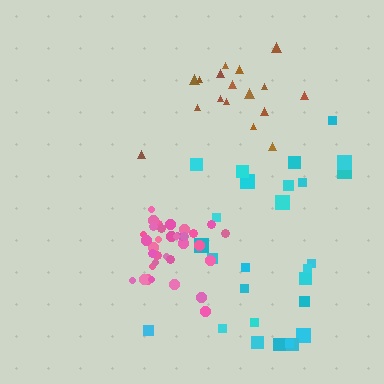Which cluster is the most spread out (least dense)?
Cyan.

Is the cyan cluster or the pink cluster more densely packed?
Pink.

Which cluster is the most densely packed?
Pink.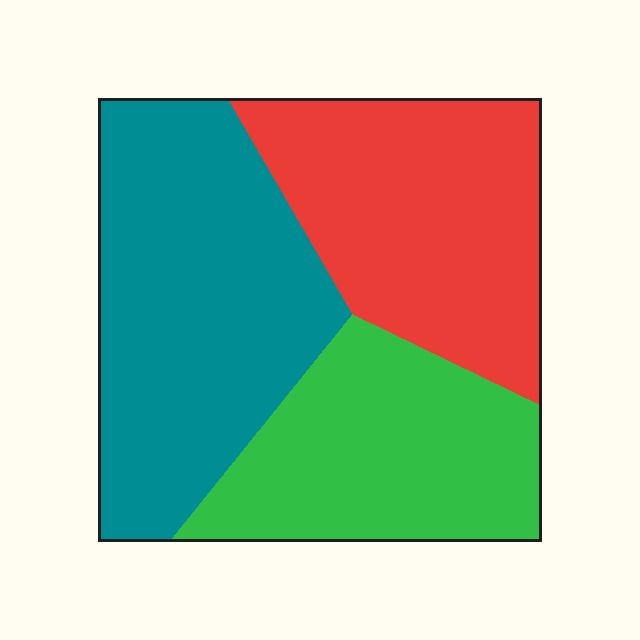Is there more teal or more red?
Teal.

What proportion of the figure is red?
Red takes up between a sixth and a third of the figure.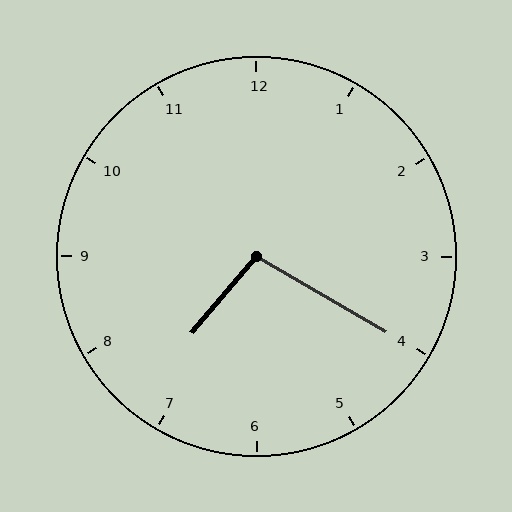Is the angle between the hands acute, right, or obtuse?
It is obtuse.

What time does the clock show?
7:20.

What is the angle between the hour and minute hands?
Approximately 100 degrees.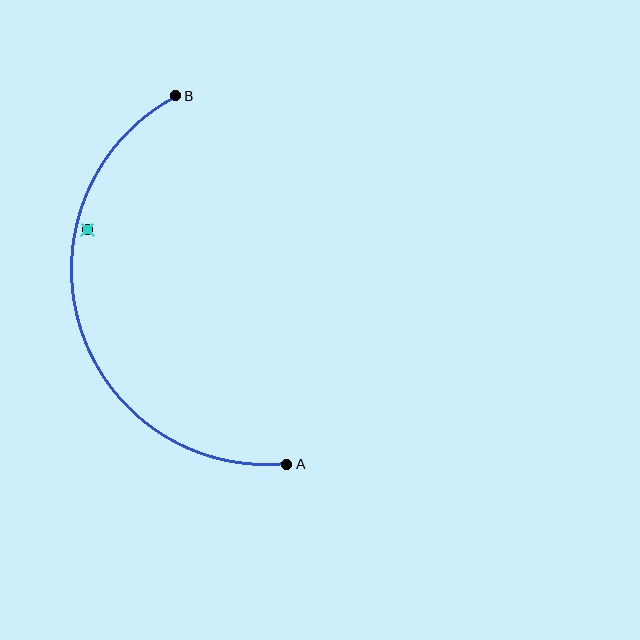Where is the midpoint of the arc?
The arc midpoint is the point on the curve farthest from the straight line joining A and B. It sits to the left of that line.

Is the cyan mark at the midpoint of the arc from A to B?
No — the cyan mark does not lie on the arc at all. It sits slightly inside the curve.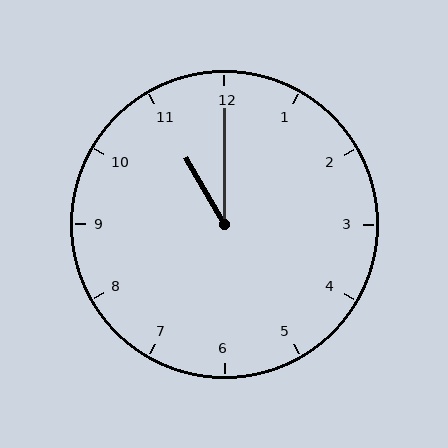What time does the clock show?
11:00.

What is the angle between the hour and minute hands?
Approximately 30 degrees.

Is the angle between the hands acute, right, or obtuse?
It is acute.